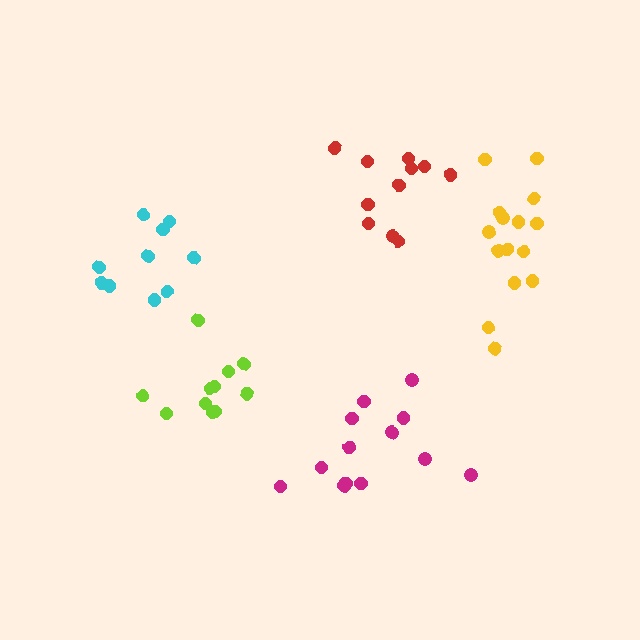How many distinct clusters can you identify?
There are 5 distinct clusters.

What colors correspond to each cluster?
The clusters are colored: lime, yellow, red, magenta, cyan.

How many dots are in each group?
Group 1: 11 dots, Group 2: 15 dots, Group 3: 11 dots, Group 4: 13 dots, Group 5: 10 dots (60 total).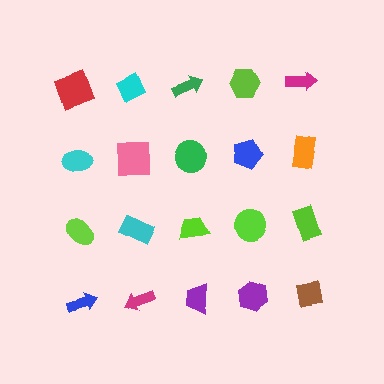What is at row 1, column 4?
A lime hexagon.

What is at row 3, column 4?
A lime circle.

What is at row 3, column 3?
A lime trapezoid.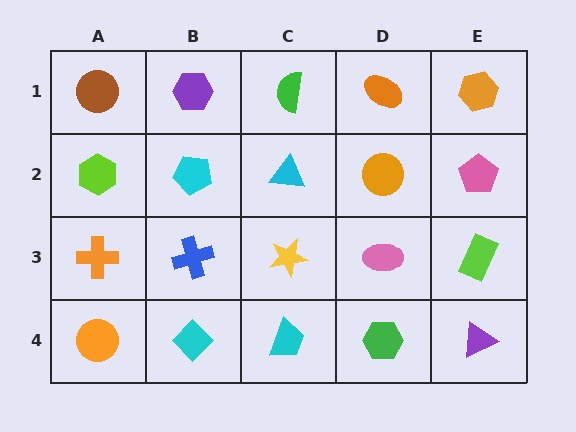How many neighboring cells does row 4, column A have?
2.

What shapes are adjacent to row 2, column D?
An orange ellipse (row 1, column D), a pink ellipse (row 3, column D), a cyan triangle (row 2, column C), a pink pentagon (row 2, column E).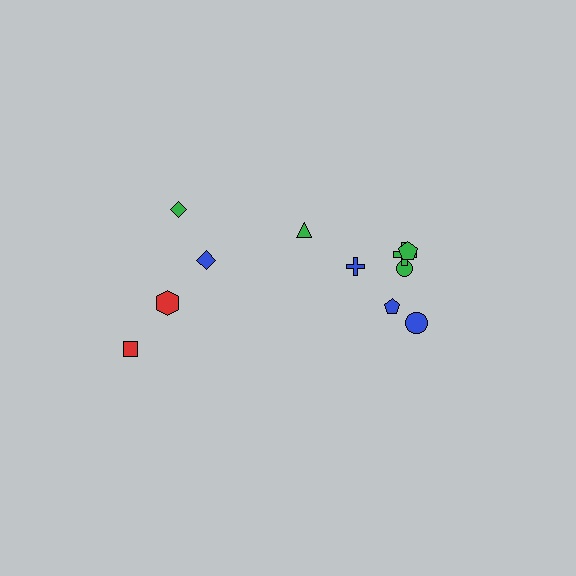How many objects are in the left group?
There are 4 objects.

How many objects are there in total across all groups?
There are 11 objects.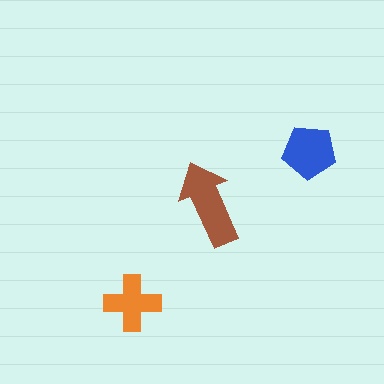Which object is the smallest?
The orange cross.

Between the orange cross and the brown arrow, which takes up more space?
The brown arrow.